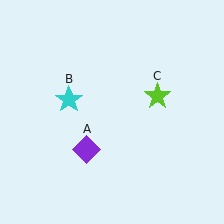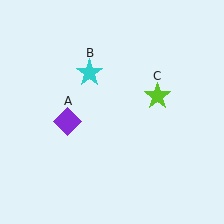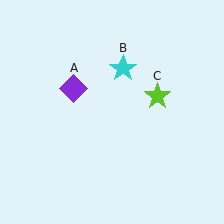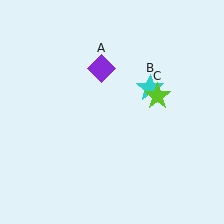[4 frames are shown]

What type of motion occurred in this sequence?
The purple diamond (object A), cyan star (object B) rotated clockwise around the center of the scene.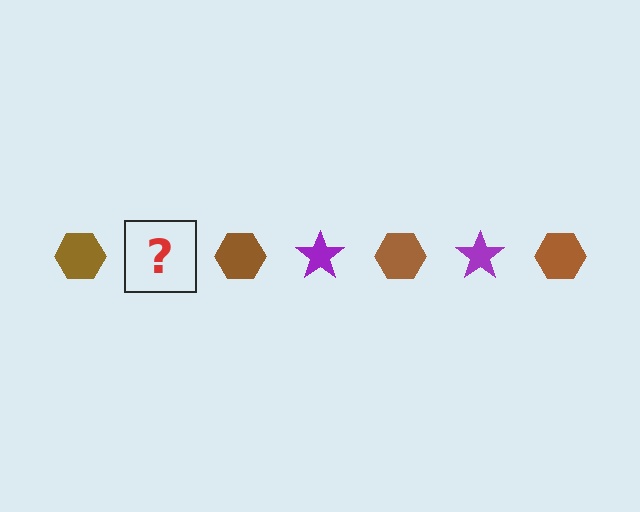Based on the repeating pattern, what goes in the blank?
The blank should be a purple star.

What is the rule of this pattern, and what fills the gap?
The rule is that the pattern alternates between brown hexagon and purple star. The gap should be filled with a purple star.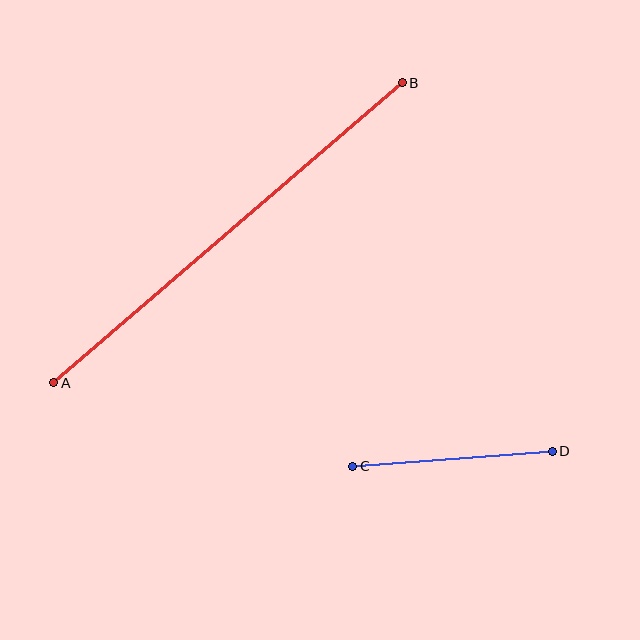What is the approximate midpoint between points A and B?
The midpoint is at approximately (228, 233) pixels.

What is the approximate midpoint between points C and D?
The midpoint is at approximately (453, 459) pixels.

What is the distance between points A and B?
The distance is approximately 460 pixels.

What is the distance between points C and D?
The distance is approximately 200 pixels.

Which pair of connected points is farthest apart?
Points A and B are farthest apart.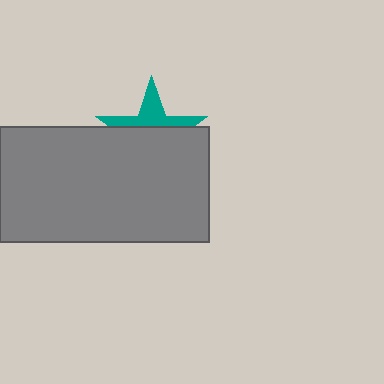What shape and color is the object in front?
The object in front is a gray rectangle.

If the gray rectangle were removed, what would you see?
You would see the complete teal star.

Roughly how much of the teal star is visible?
A small part of it is visible (roughly 38%).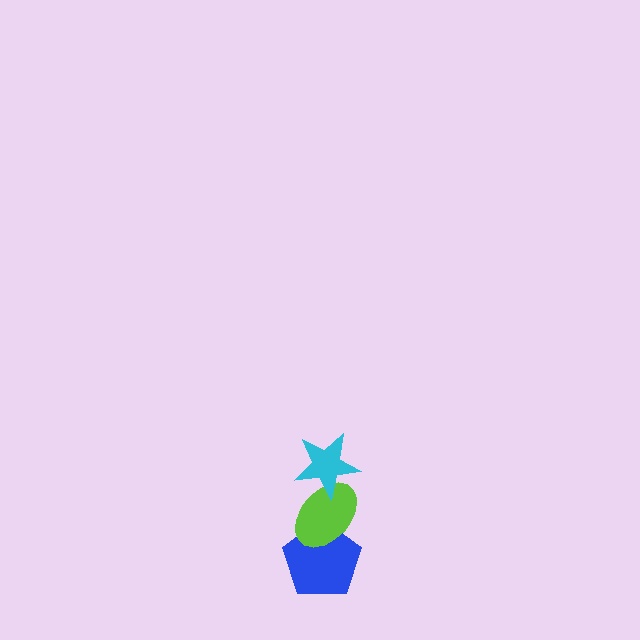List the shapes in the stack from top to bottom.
From top to bottom: the cyan star, the lime ellipse, the blue pentagon.